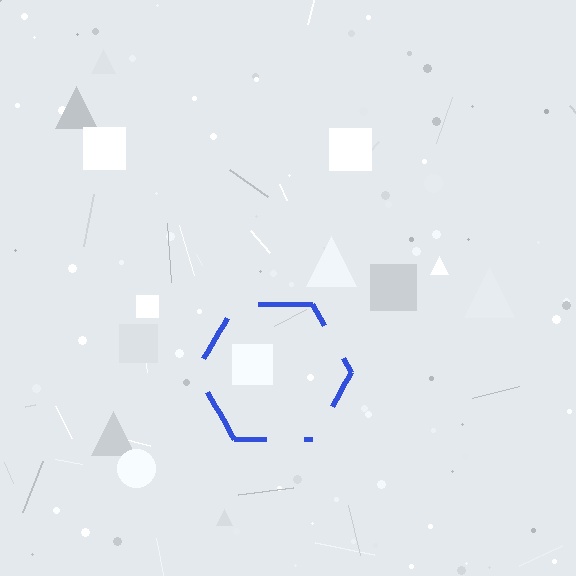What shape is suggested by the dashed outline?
The dashed outline suggests a hexagon.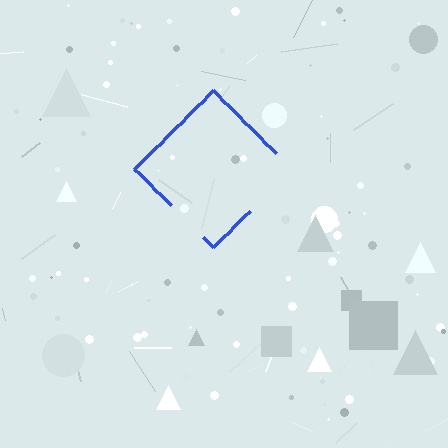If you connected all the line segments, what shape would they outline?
They would outline a diamond.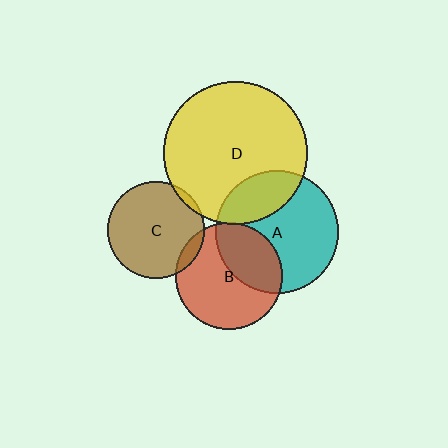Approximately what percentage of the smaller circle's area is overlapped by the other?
Approximately 5%.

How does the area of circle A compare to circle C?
Approximately 1.6 times.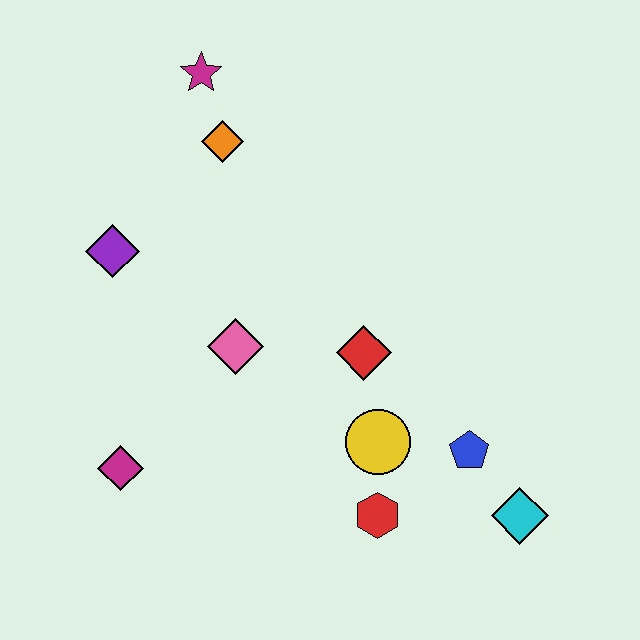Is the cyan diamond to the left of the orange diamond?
No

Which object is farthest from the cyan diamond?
The magenta star is farthest from the cyan diamond.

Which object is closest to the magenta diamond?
The pink diamond is closest to the magenta diamond.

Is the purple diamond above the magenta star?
No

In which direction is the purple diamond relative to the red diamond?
The purple diamond is to the left of the red diamond.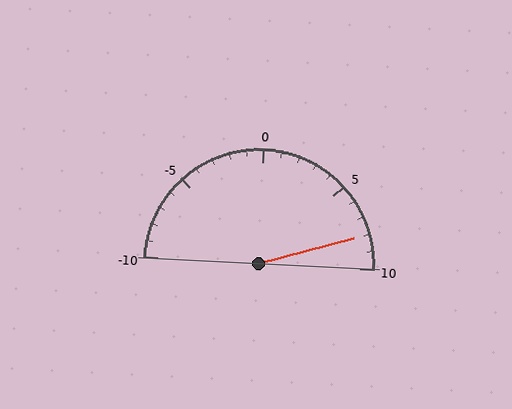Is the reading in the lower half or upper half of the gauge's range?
The reading is in the upper half of the range (-10 to 10).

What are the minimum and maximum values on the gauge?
The gauge ranges from -10 to 10.